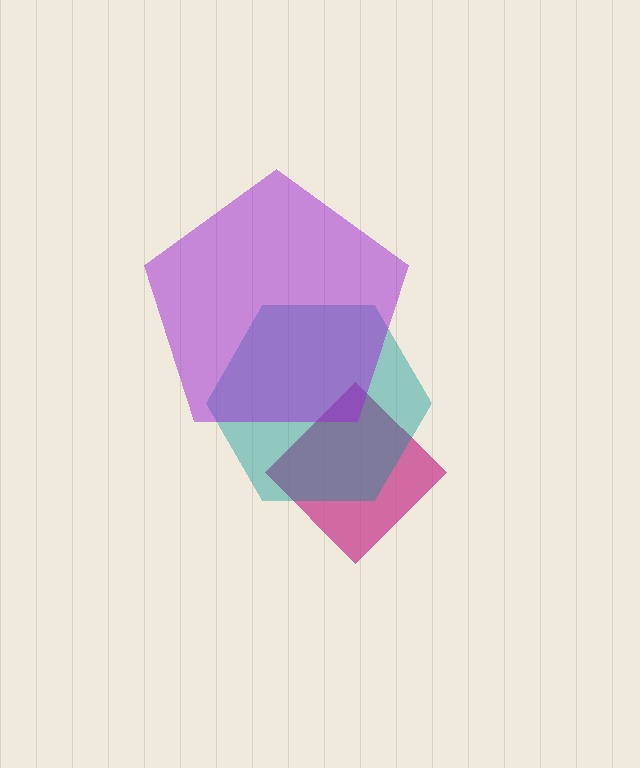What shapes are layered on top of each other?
The layered shapes are: a magenta diamond, a teal hexagon, a purple pentagon.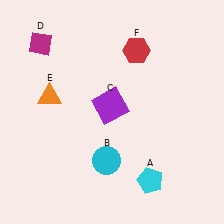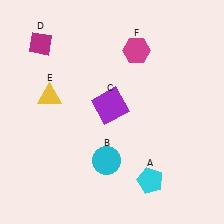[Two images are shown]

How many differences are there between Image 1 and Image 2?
There are 2 differences between the two images.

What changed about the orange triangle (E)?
In Image 1, E is orange. In Image 2, it changed to yellow.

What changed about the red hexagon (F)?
In Image 1, F is red. In Image 2, it changed to magenta.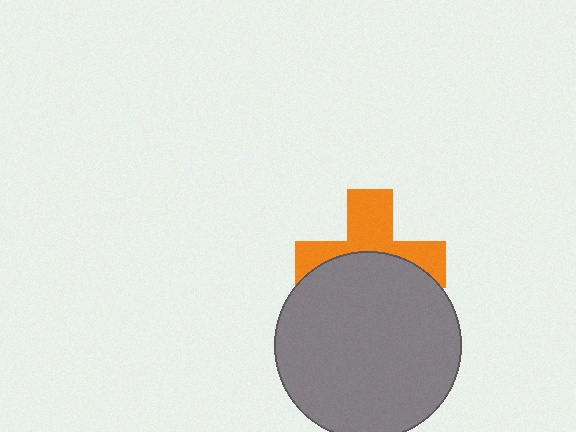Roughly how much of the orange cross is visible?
About half of it is visible (roughly 47%).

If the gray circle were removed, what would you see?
You would see the complete orange cross.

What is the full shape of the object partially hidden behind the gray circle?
The partially hidden object is an orange cross.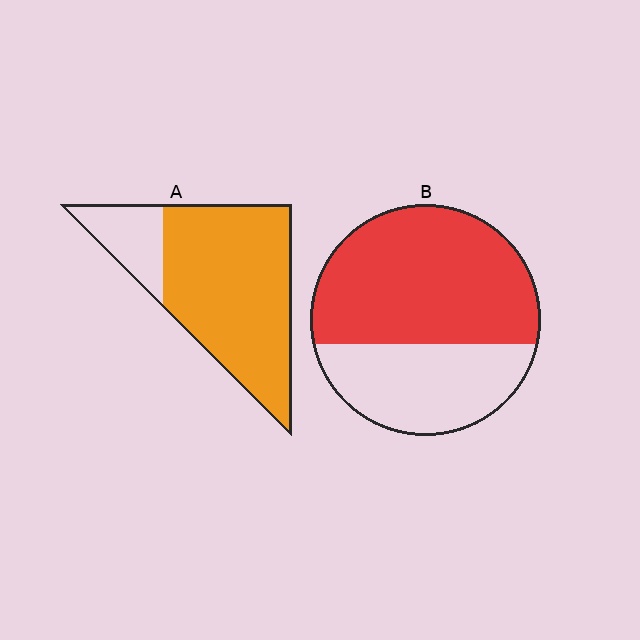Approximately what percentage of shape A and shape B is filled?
A is approximately 80% and B is approximately 65%.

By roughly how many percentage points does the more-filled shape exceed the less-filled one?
By roughly 15 percentage points (A over B).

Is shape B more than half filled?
Yes.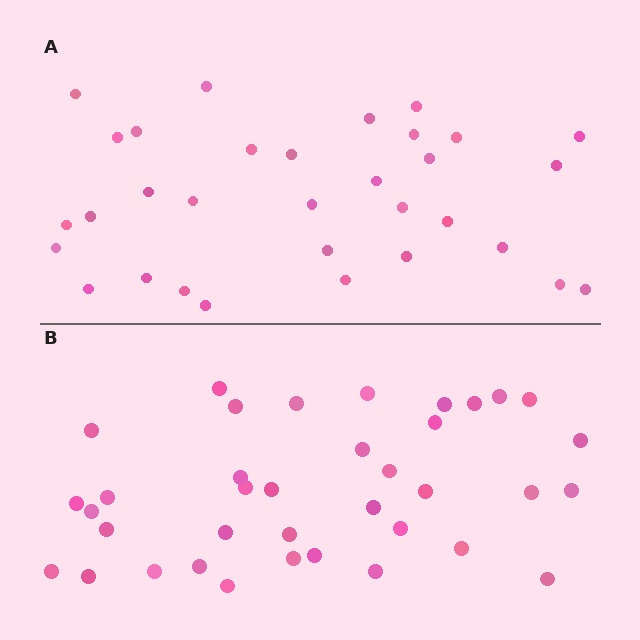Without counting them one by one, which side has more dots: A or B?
Region B (the bottom region) has more dots.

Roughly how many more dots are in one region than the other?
Region B has about 5 more dots than region A.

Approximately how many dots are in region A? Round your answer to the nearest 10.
About 30 dots. (The exact count is 32, which rounds to 30.)